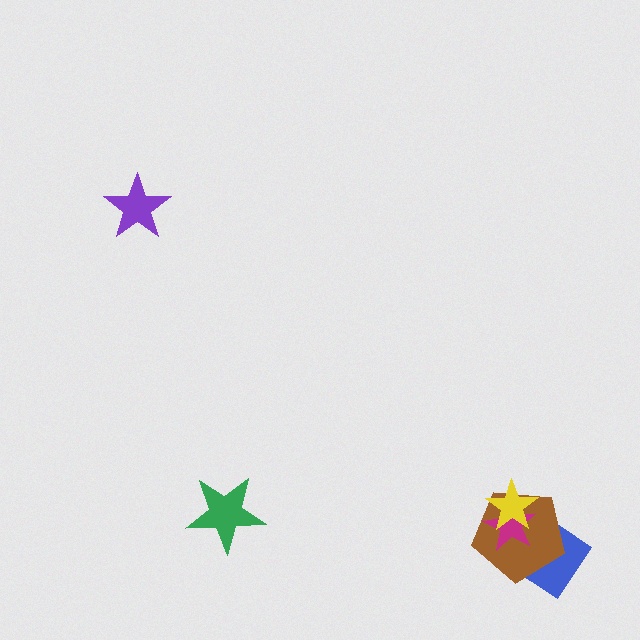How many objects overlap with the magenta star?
3 objects overlap with the magenta star.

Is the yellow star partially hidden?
No, no other shape covers it.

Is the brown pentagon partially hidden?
Yes, it is partially covered by another shape.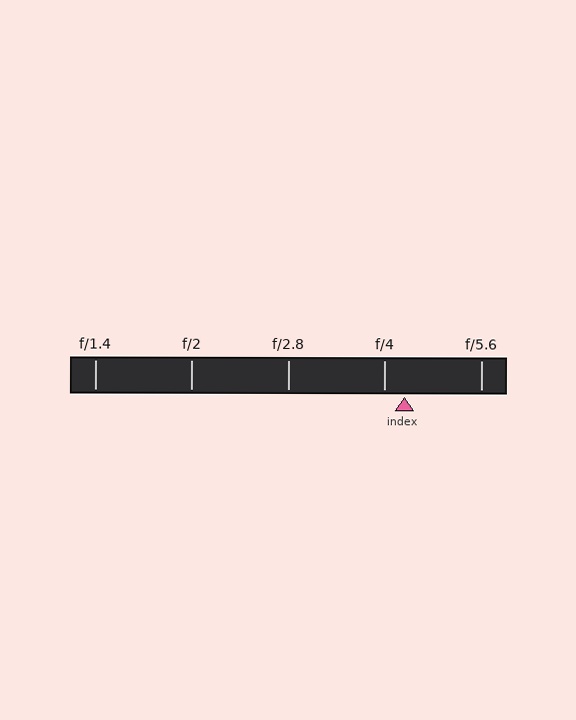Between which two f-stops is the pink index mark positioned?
The index mark is between f/4 and f/5.6.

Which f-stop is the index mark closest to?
The index mark is closest to f/4.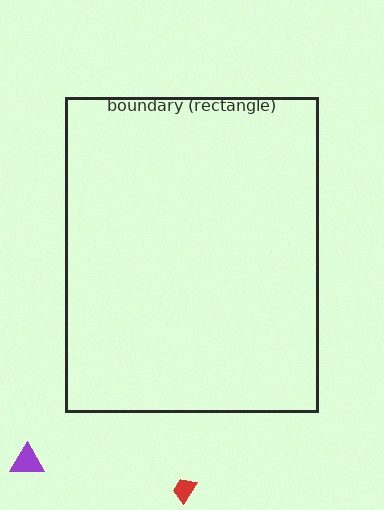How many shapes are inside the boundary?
0 inside, 2 outside.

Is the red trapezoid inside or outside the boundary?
Outside.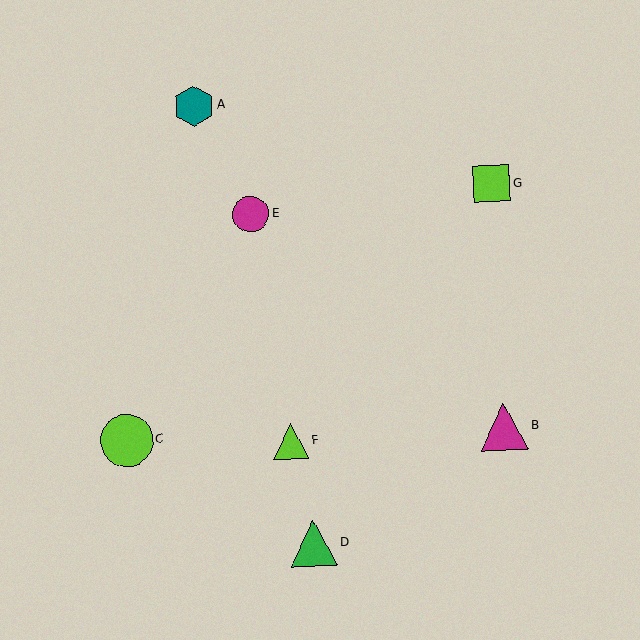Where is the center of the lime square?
The center of the lime square is at (491, 183).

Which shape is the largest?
The lime circle (labeled C) is the largest.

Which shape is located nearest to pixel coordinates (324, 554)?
The green triangle (labeled D) at (314, 543) is nearest to that location.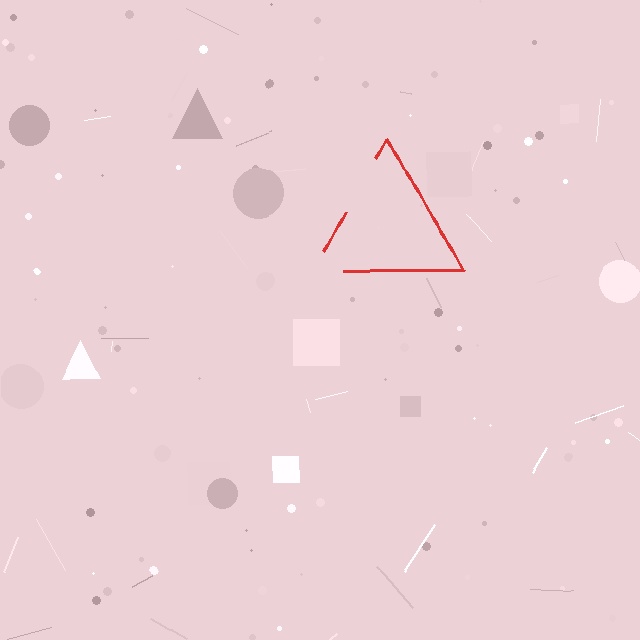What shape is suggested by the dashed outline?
The dashed outline suggests a triangle.